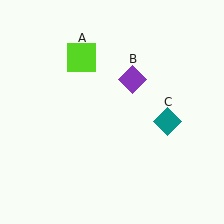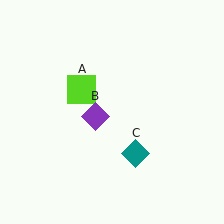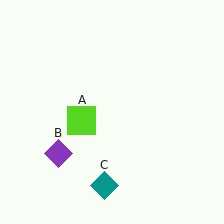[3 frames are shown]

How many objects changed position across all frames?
3 objects changed position: lime square (object A), purple diamond (object B), teal diamond (object C).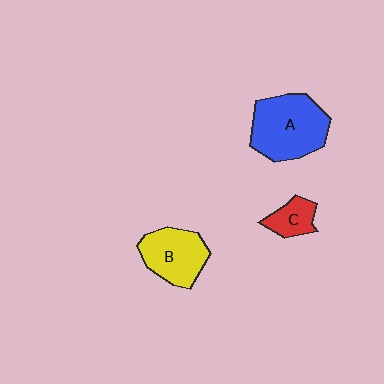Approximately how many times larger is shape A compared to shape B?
Approximately 1.4 times.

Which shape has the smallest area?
Shape C (red).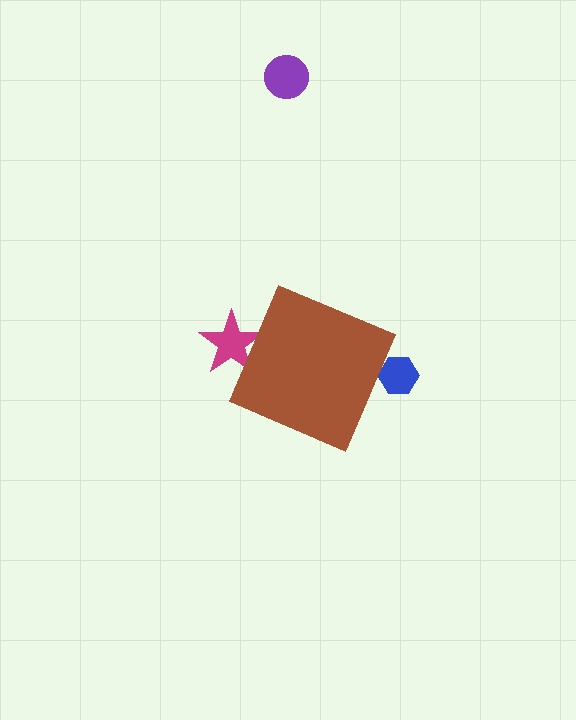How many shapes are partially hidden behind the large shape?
2 shapes are partially hidden.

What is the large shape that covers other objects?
A brown diamond.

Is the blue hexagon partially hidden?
Yes, the blue hexagon is partially hidden behind the brown diamond.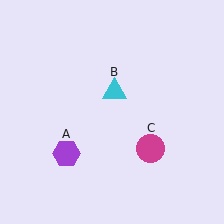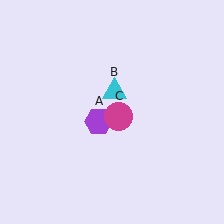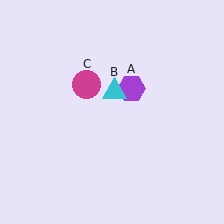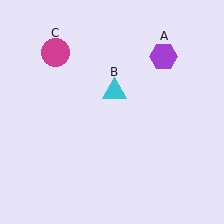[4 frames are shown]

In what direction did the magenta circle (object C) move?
The magenta circle (object C) moved up and to the left.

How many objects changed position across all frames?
2 objects changed position: purple hexagon (object A), magenta circle (object C).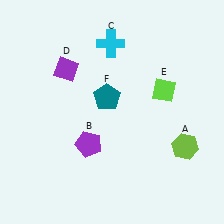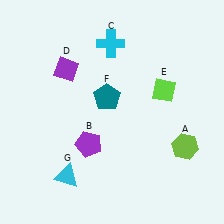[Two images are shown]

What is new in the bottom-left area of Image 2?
A cyan triangle (G) was added in the bottom-left area of Image 2.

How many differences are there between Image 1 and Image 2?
There is 1 difference between the two images.